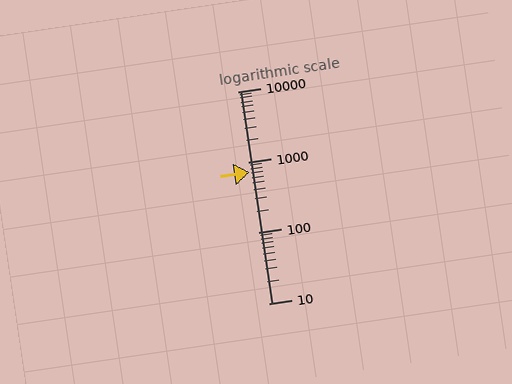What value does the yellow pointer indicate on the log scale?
The pointer indicates approximately 720.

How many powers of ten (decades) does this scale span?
The scale spans 3 decades, from 10 to 10000.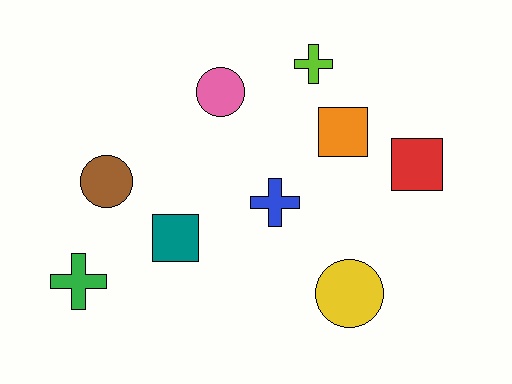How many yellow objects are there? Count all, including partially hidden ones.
There is 1 yellow object.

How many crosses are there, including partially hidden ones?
There are 3 crosses.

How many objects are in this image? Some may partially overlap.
There are 9 objects.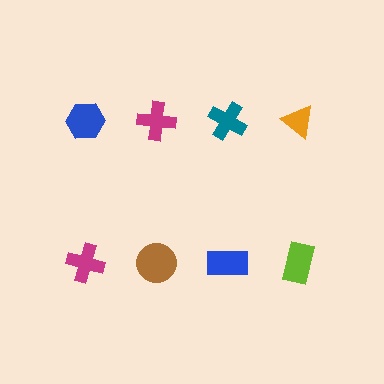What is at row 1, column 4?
An orange triangle.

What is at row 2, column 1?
A magenta cross.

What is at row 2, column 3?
A blue rectangle.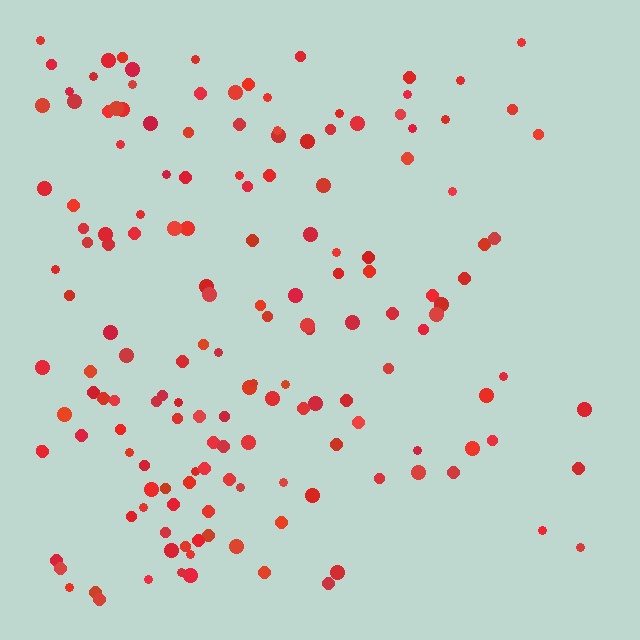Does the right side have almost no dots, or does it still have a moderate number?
Still a moderate number, just noticeably fewer than the left.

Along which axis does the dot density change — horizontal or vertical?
Horizontal.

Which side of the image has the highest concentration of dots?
The left.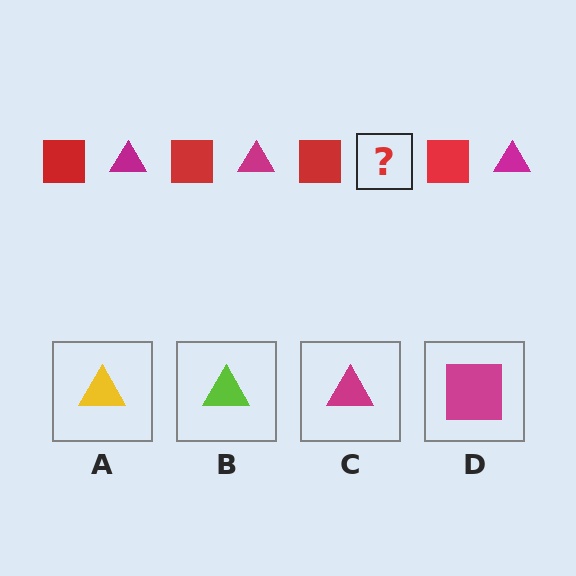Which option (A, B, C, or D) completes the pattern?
C.